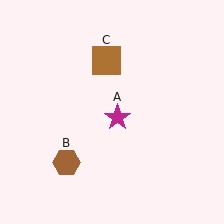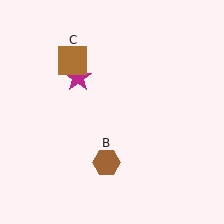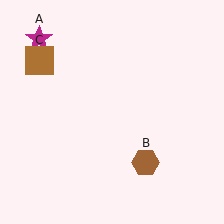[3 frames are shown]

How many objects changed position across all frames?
3 objects changed position: magenta star (object A), brown hexagon (object B), brown square (object C).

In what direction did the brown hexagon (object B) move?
The brown hexagon (object B) moved right.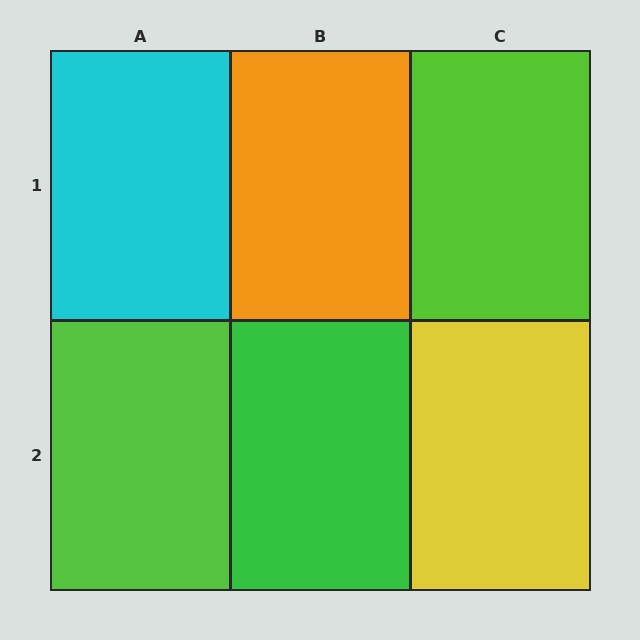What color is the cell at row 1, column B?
Orange.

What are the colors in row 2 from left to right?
Lime, green, yellow.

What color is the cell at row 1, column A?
Cyan.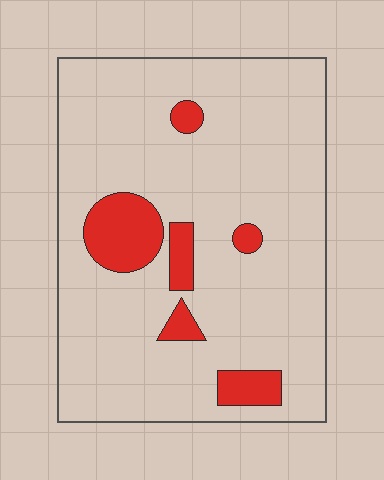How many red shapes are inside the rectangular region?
6.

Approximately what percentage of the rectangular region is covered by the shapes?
Approximately 10%.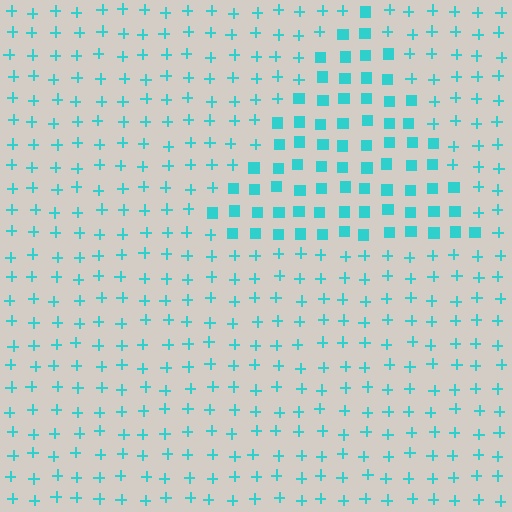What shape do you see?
I see a triangle.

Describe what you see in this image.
The image is filled with small cyan elements arranged in a uniform grid. A triangle-shaped region contains squares, while the surrounding area contains plus signs. The boundary is defined purely by the change in element shape.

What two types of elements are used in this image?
The image uses squares inside the triangle region and plus signs outside it.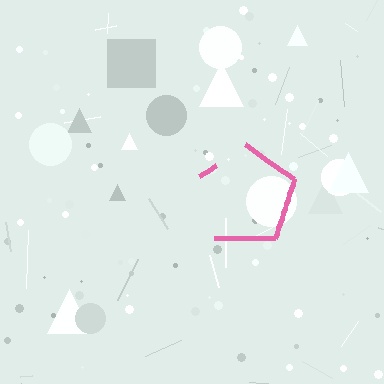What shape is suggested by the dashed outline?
The dashed outline suggests a pentagon.